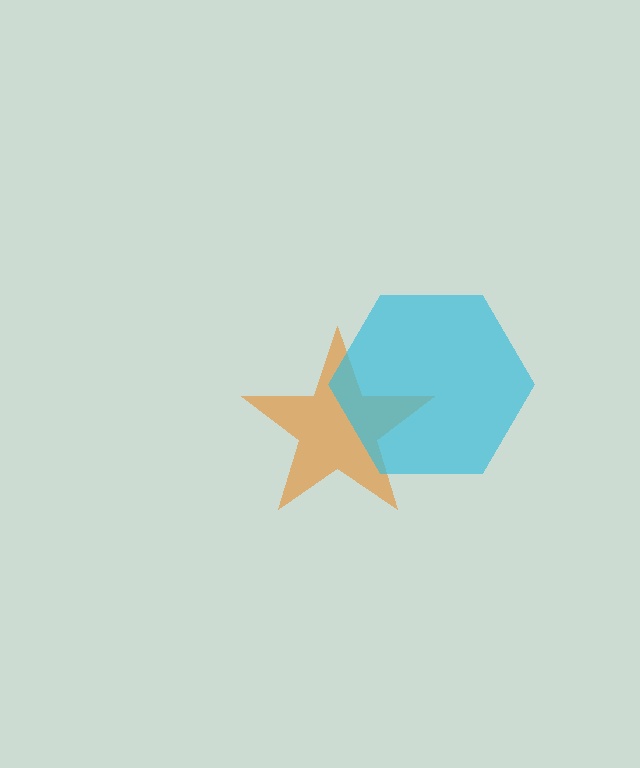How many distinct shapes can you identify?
There are 2 distinct shapes: an orange star, a cyan hexagon.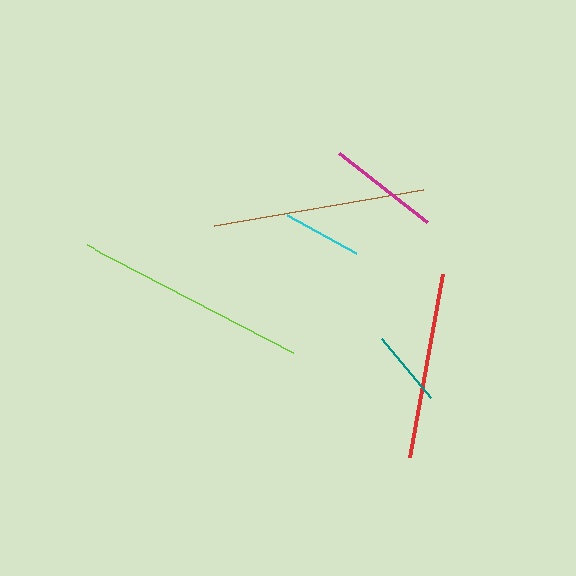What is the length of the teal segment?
The teal segment is approximately 76 pixels long.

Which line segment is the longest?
The lime line is the longest at approximately 232 pixels.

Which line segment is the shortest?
The teal line is the shortest at approximately 76 pixels.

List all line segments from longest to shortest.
From longest to shortest: lime, brown, red, magenta, cyan, teal.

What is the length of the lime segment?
The lime segment is approximately 232 pixels long.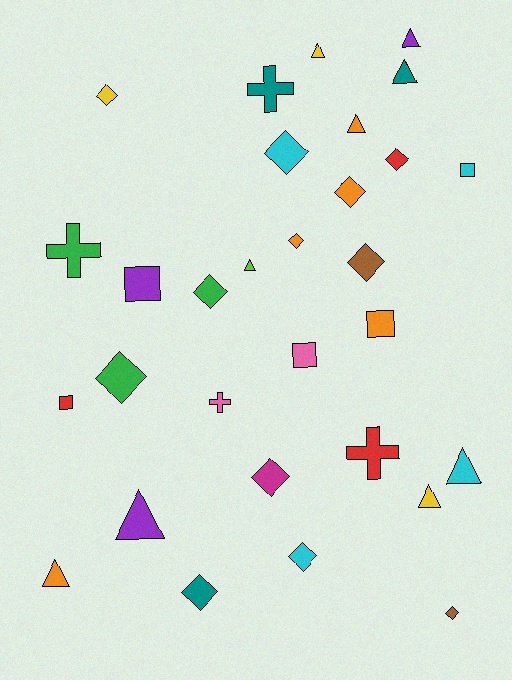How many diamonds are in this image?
There are 12 diamonds.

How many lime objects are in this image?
There is 1 lime object.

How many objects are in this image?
There are 30 objects.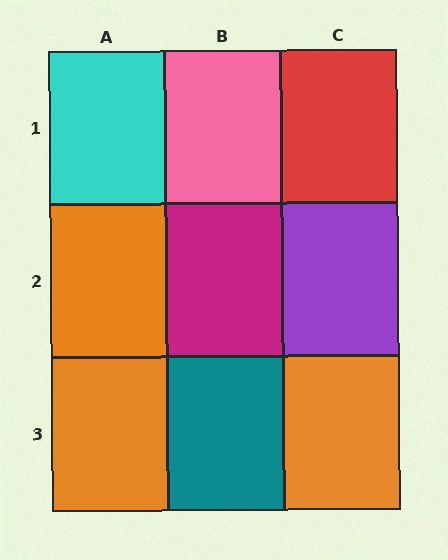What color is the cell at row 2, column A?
Orange.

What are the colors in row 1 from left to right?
Cyan, pink, red.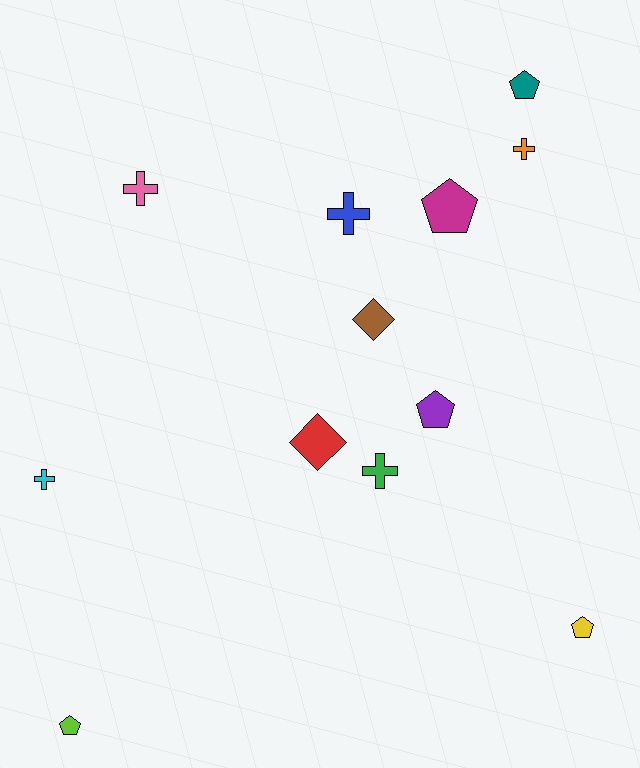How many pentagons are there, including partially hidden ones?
There are 5 pentagons.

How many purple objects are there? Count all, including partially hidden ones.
There is 1 purple object.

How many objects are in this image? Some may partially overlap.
There are 12 objects.